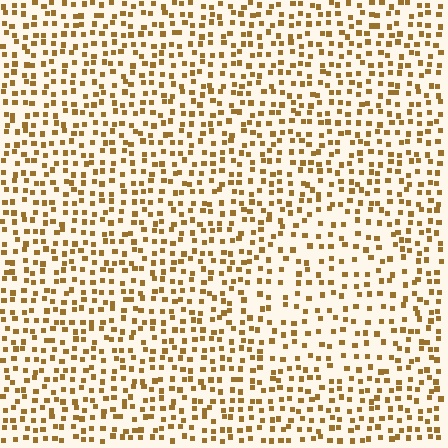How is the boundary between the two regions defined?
The boundary is defined by a change in element density (approximately 1.5x ratio). All elements are the same color, size, and shape.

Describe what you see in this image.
The image contains small brown elements arranged at two different densities. A circle-shaped region is visible where the elements are less densely packed than the surrounding area.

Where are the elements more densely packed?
The elements are more densely packed outside the circle boundary.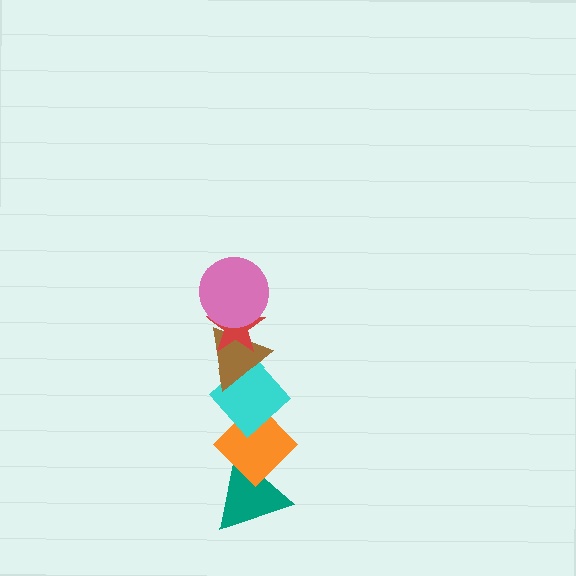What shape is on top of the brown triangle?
The red star is on top of the brown triangle.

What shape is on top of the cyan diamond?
The brown triangle is on top of the cyan diamond.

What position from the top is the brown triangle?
The brown triangle is 3rd from the top.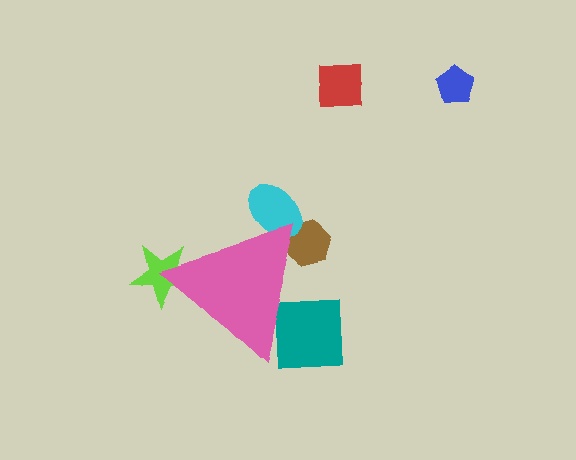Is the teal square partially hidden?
Yes, the teal square is partially hidden behind the pink triangle.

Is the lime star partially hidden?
Yes, the lime star is partially hidden behind the pink triangle.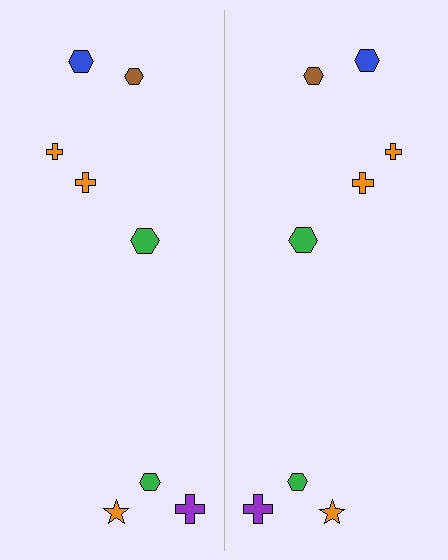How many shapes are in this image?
There are 16 shapes in this image.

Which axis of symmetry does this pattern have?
The pattern has a vertical axis of symmetry running through the center of the image.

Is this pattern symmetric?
Yes, this pattern has bilateral (reflection) symmetry.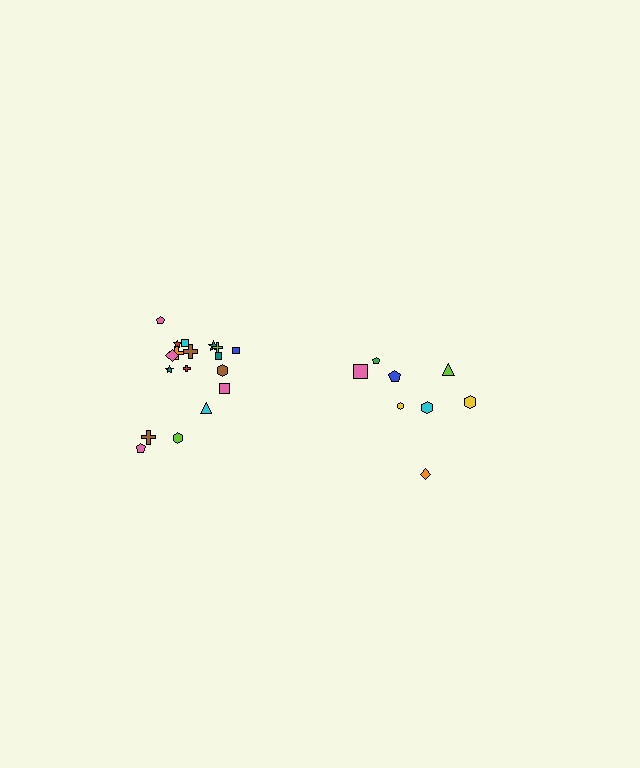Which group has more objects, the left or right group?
The left group.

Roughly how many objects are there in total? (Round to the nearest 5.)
Roughly 25 objects in total.